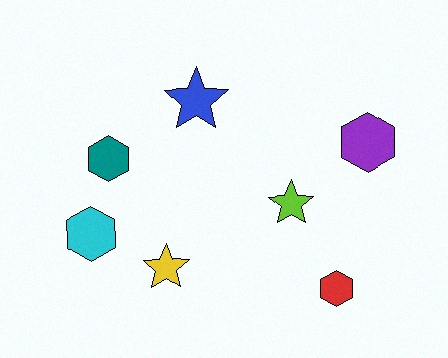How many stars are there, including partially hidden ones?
There are 3 stars.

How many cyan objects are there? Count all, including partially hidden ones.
There is 1 cyan object.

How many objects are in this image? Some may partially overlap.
There are 7 objects.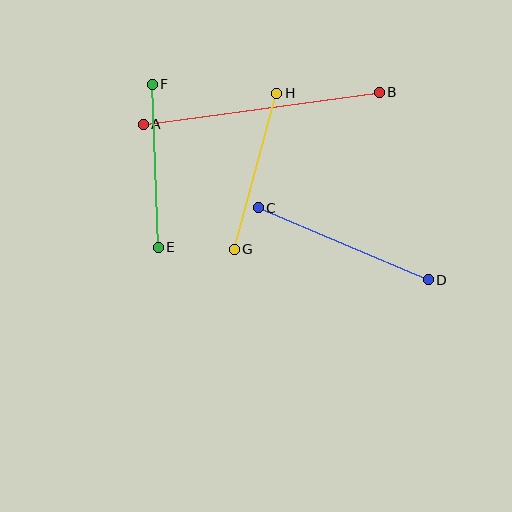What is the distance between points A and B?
The distance is approximately 238 pixels.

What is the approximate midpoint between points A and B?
The midpoint is at approximately (261, 108) pixels.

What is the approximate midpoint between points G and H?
The midpoint is at approximately (255, 171) pixels.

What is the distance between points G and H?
The distance is approximately 162 pixels.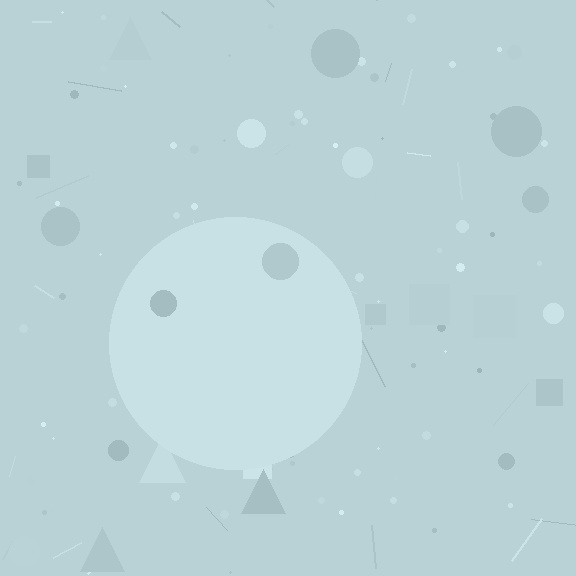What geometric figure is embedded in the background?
A circle is embedded in the background.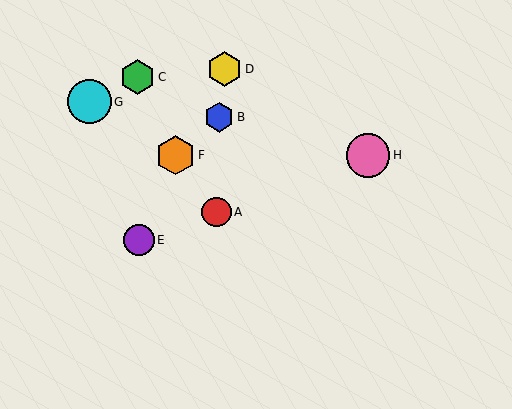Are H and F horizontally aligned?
Yes, both are at y≈155.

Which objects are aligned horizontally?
Objects F, H are aligned horizontally.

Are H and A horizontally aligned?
No, H is at y≈155 and A is at y≈212.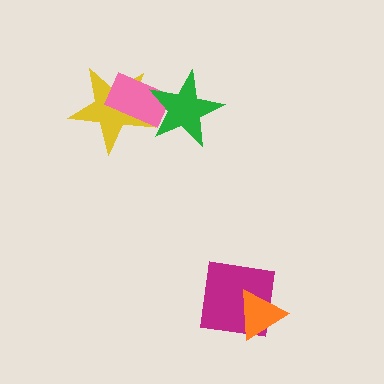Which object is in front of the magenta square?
The orange triangle is in front of the magenta square.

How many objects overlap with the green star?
2 objects overlap with the green star.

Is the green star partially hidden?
No, no other shape covers it.